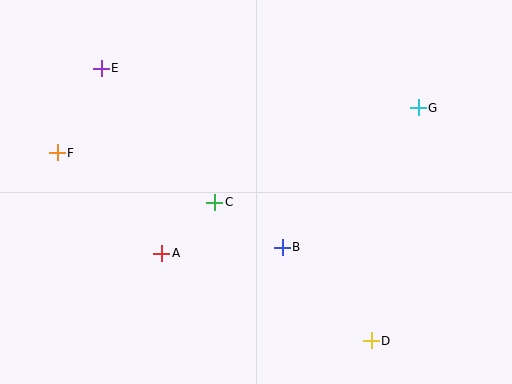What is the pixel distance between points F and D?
The distance between F and D is 366 pixels.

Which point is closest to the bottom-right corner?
Point D is closest to the bottom-right corner.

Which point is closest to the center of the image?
Point C at (215, 202) is closest to the center.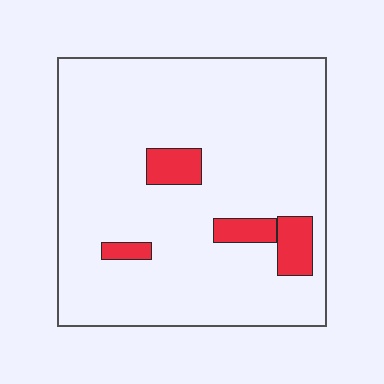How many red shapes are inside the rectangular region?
4.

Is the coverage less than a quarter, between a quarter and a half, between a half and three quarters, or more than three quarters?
Less than a quarter.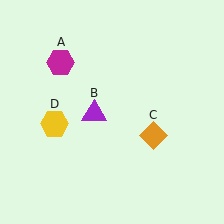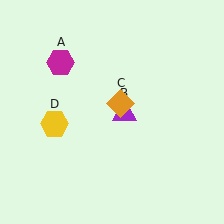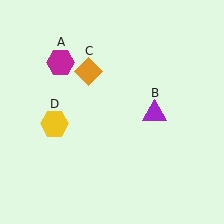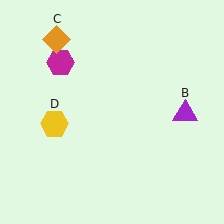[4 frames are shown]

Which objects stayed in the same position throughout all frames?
Magenta hexagon (object A) and yellow hexagon (object D) remained stationary.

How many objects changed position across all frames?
2 objects changed position: purple triangle (object B), orange diamond (object C).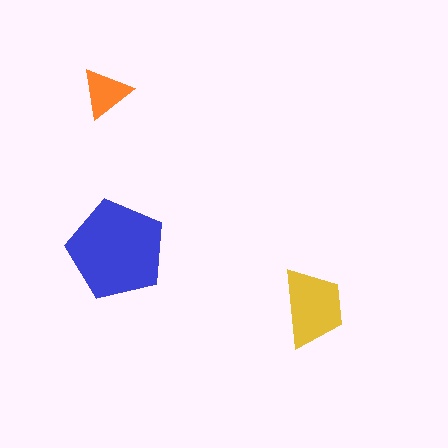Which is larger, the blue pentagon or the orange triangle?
The blue pentagon.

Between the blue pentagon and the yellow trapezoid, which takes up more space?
The blue pentagon.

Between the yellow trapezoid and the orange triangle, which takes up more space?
The yellow trapezoid.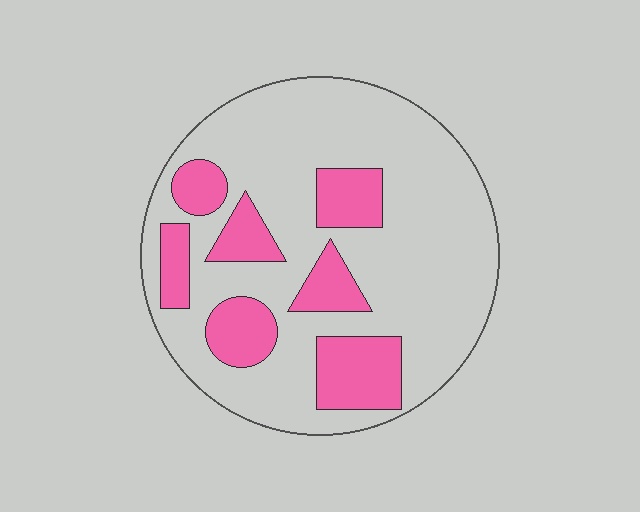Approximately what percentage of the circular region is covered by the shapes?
Approximately 25%.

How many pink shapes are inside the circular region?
7.